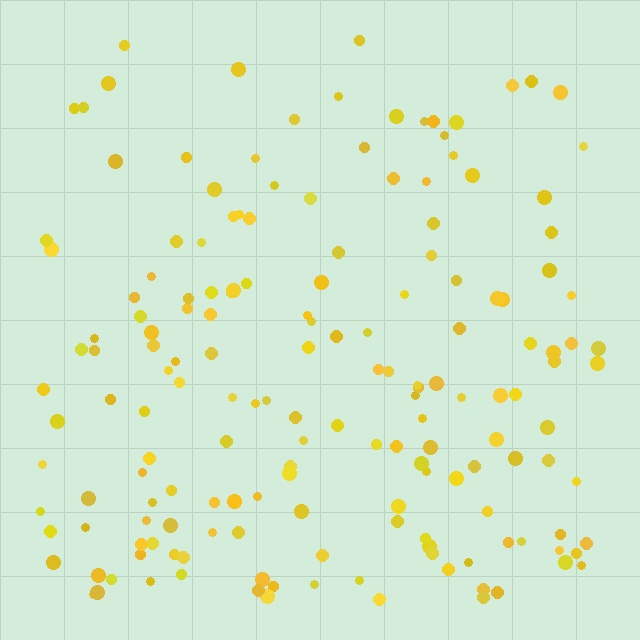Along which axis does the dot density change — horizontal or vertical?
Vertical.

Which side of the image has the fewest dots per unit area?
The top.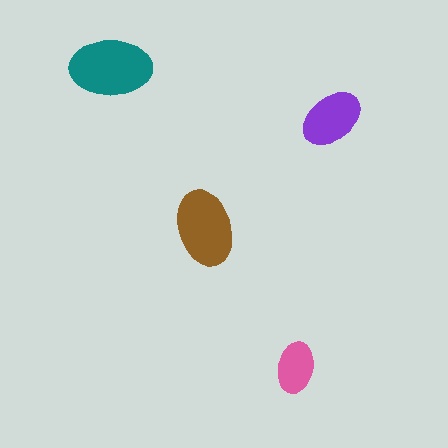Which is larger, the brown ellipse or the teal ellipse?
The teal one.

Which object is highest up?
The teal ellipse is topmost.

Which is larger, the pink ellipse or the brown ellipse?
The brown one.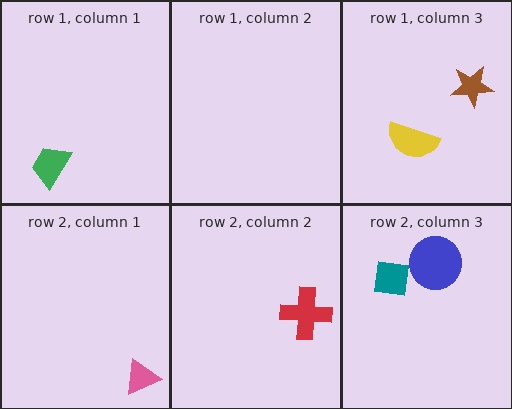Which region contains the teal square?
The row 2, column 3 region.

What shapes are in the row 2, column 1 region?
The pink triangle.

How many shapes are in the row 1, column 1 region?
1.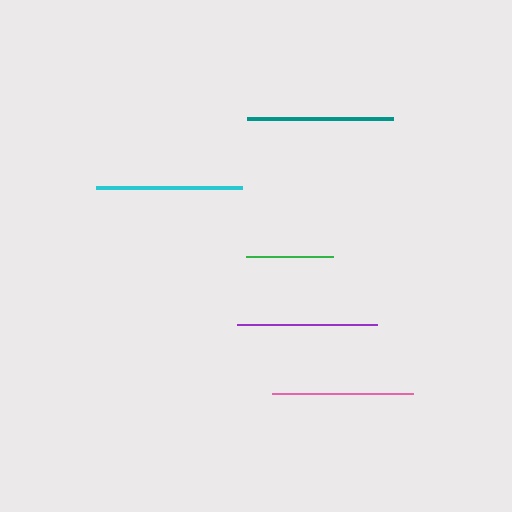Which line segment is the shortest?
The green line is the shortest at approximately 88 pixels.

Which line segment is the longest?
The teal line is the longest at approximately 146 pixels.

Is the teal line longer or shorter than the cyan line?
The teal line is longer than the cyan line.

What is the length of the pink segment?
The pink segment is approximately 142 pixels long.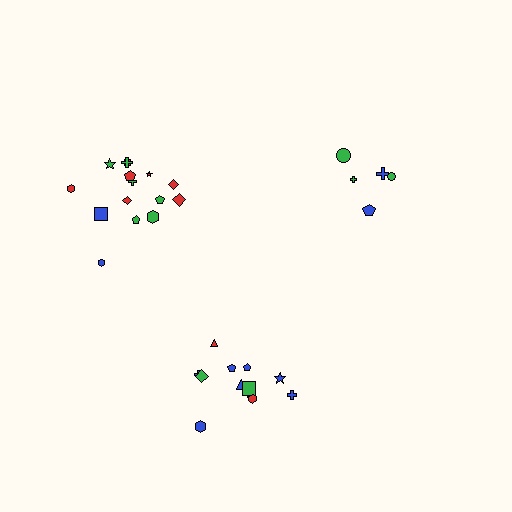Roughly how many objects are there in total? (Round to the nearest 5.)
Roughly 30 objects in total.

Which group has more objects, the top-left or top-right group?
The top-left group.